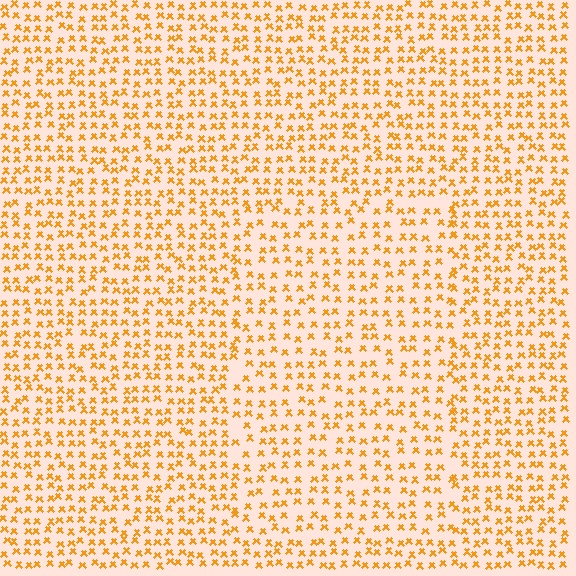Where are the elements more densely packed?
The elements are more densely packed outside the rectangle boundary.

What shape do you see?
I see a rectangle.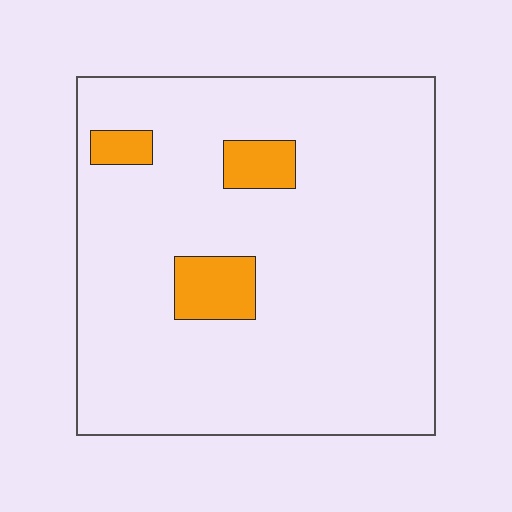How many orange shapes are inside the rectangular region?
3.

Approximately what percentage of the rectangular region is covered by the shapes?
Approximately 10%.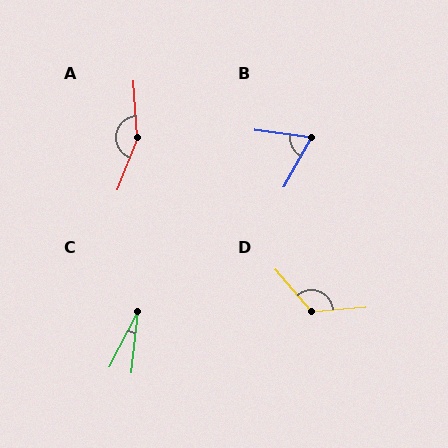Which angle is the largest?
A, at approximately 156 degrees.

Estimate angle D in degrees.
Approximately 126 degrees.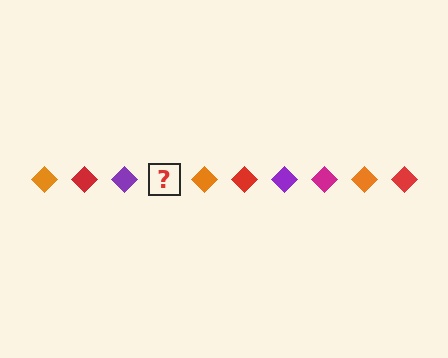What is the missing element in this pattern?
The missing element is a magenta diamond.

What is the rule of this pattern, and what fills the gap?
The rule is that the pattern cycles through orange, red, purple, magenta diamonds. The gap should be filled with a magenta diamond.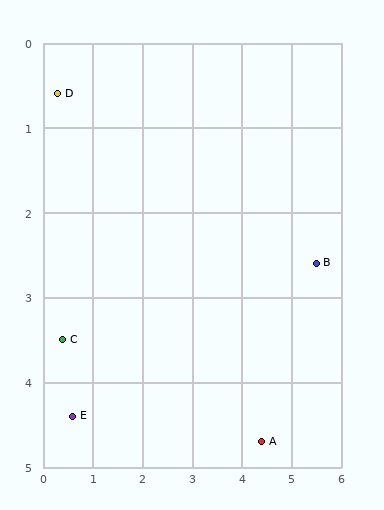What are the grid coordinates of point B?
Point B is at approximately (5.5, 2.6).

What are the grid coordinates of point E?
Point E is at approximately (0.6, 4.4).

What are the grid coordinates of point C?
Point C is at approximately (0.4, 3.5).